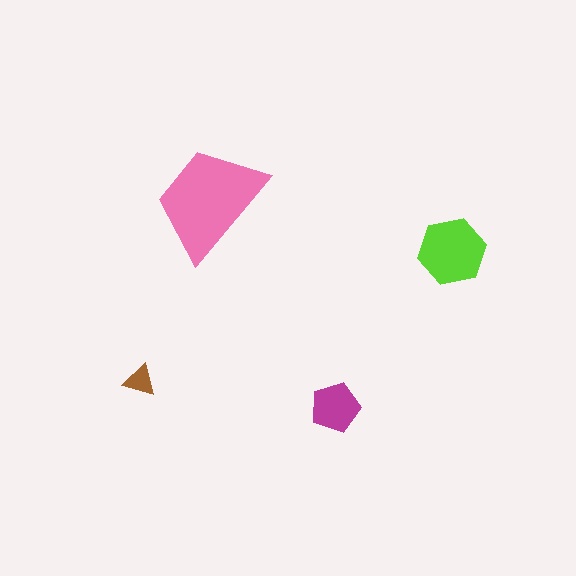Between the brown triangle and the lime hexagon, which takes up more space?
The lime hexagon.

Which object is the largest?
The pink trapezoid.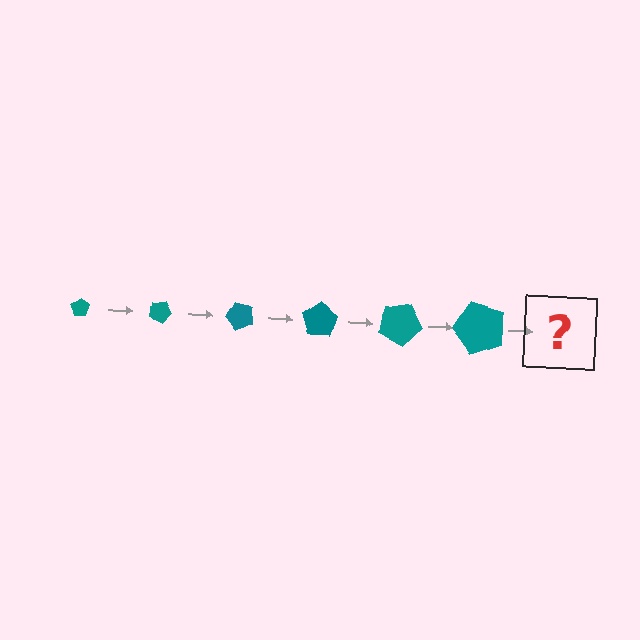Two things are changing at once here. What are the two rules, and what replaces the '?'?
The two rules are that the pentagon grows larger each step and it rotates 25 degrees each step. The '?' should be a pentagon, larger than the previous one and rotated 150 degrees from the start.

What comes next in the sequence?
The next element should be a pentagon, larger than the previous one and rotated 150 degrees from the start.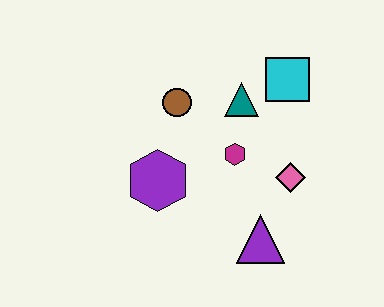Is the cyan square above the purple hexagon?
Yes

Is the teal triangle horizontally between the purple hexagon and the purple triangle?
Yes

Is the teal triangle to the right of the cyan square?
No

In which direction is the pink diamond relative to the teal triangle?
The pink diamond is below the teal triangle.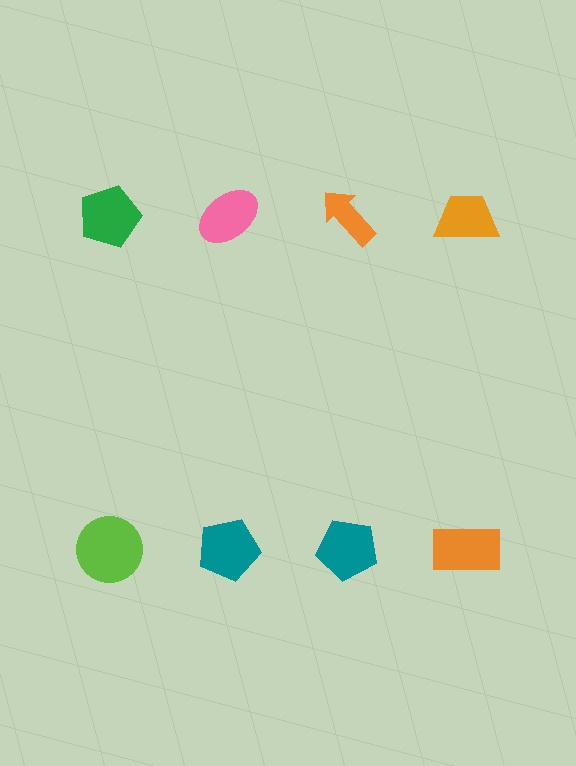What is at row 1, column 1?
A green pentagon.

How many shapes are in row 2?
4 shapes.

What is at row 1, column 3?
An orange arrow.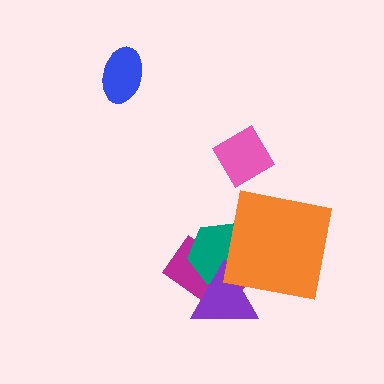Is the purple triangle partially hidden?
Yes, it is partially covered by another shape.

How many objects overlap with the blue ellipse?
0 objects overlap with the blue ellipse.